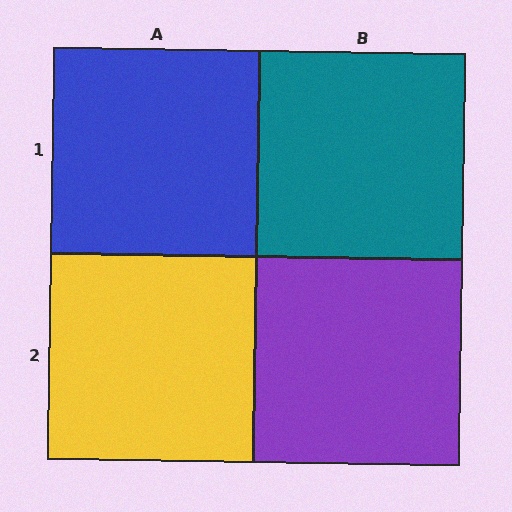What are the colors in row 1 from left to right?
Blue, teal.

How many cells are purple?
1 cell is purple.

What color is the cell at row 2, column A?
Yellow.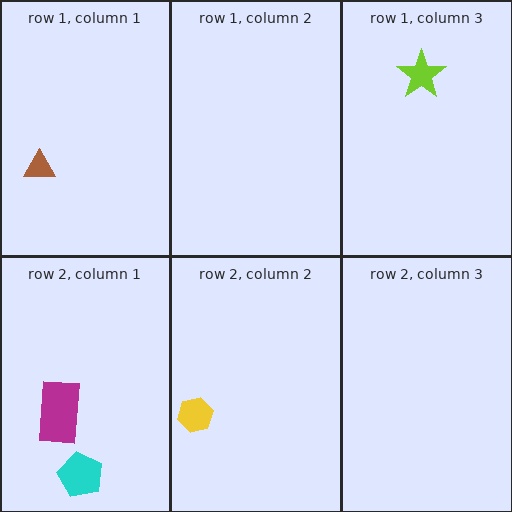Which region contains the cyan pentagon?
The row 2, column 1 region.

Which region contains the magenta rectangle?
The row 2, column 1 region.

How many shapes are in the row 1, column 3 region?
1.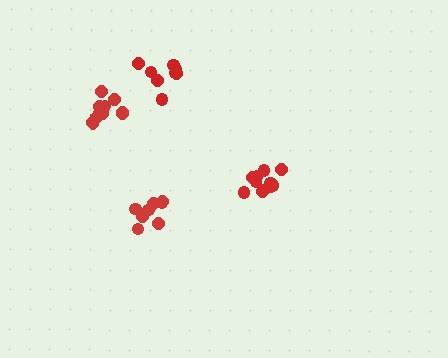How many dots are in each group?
Group 1: 11 dots, Group 2: 10 dots, Group 3: 8 dots, Group 4: 8 dots (37 total).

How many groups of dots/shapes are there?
There are 4 groups.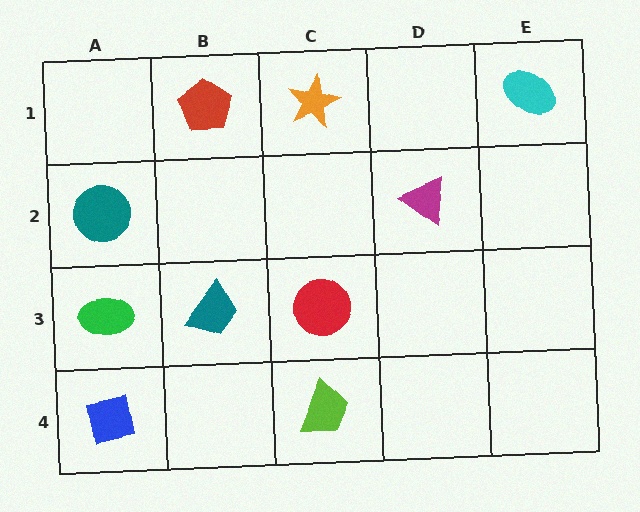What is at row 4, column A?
A blue square.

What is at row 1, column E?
A cyan ellipse.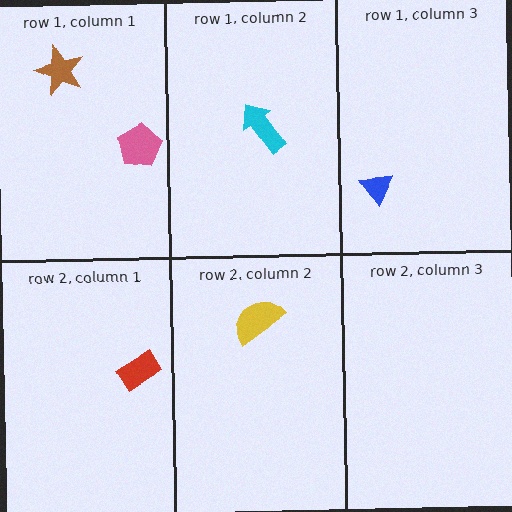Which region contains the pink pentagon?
The row 1, column 1 region.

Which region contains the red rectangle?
The row 2, column 1 region.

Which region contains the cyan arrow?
The row 1, column 2 region.